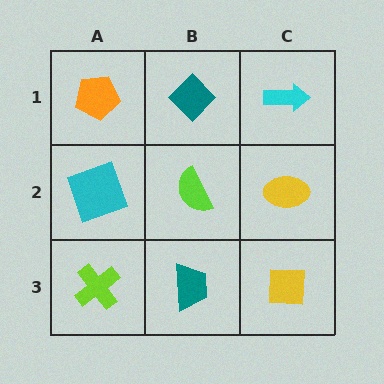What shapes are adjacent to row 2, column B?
A teal diamond (row 1, column B), a teal trapezoid (row 3, column B), a cyan square (row 2, column A), a yellow ellipse (row 2, column C).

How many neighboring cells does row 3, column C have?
2.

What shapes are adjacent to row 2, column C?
A cyan arrow (row 1, column C), a yellow square (row 3, column C), a lime semicircle (row 2, column B).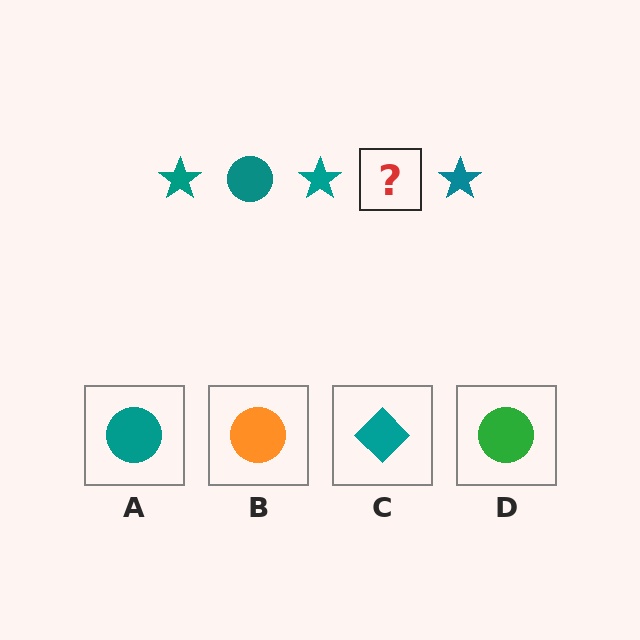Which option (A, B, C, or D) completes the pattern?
A.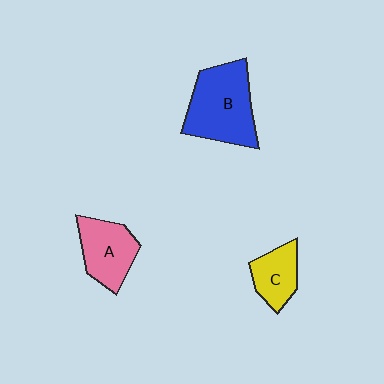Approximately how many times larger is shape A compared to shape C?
Approximately 1.3 times.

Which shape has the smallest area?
Shape C (yellow).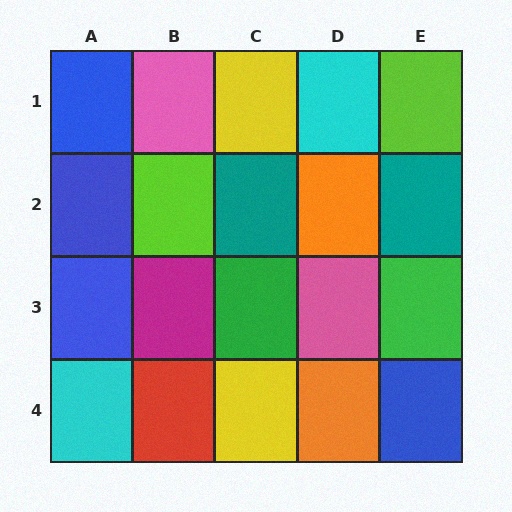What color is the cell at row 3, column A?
Blue.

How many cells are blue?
4 cells are blue.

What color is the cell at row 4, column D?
Orange.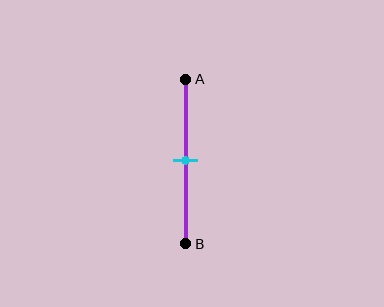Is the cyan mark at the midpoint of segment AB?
Yes, the mark is approximately at the midpoint.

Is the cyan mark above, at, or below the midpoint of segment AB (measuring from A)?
The cyan mark is approximately at the midpoint of segment AB.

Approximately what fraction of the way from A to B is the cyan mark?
The cyan mark is approximately 50% of the way from A to B.